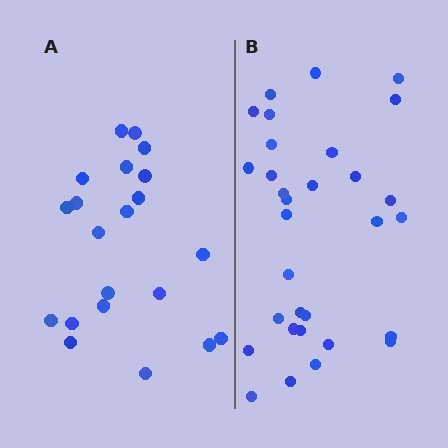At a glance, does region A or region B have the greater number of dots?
Region B (the right region) has more dots.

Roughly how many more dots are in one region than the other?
Region B has roughly 10 or so more dots than region A.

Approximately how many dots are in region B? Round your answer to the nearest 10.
About 30 dots. (The exact count is 31, which rounds to 30.)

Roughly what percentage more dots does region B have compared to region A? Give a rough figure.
About 50% more.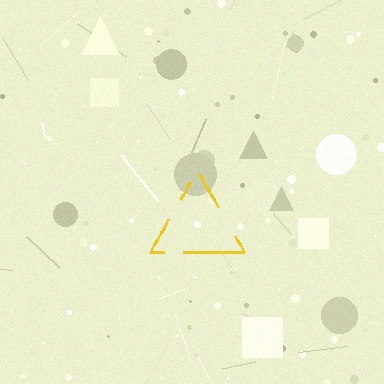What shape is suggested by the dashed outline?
The dashed outline suggests a triangle.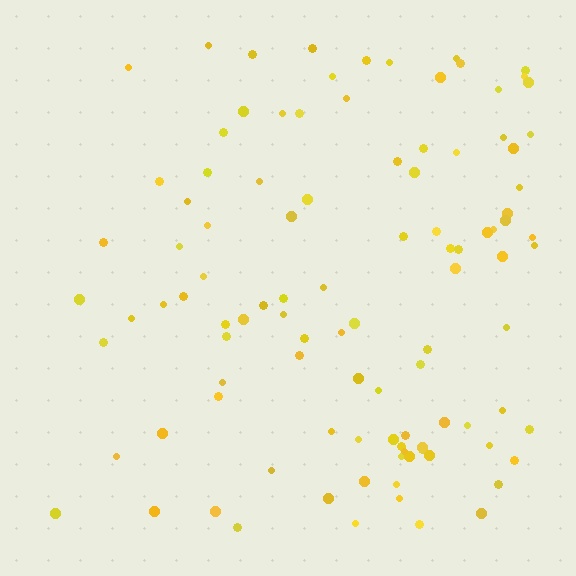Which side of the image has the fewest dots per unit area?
The left.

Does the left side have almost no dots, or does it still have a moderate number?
Still a moderate number, just noticeably fewer than the right.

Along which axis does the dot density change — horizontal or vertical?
Horizontal.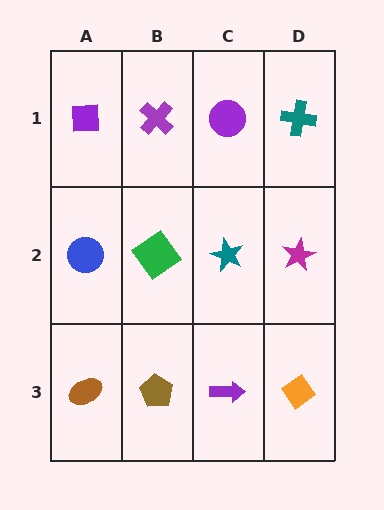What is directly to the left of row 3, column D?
A purple arrow.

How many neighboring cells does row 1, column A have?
2.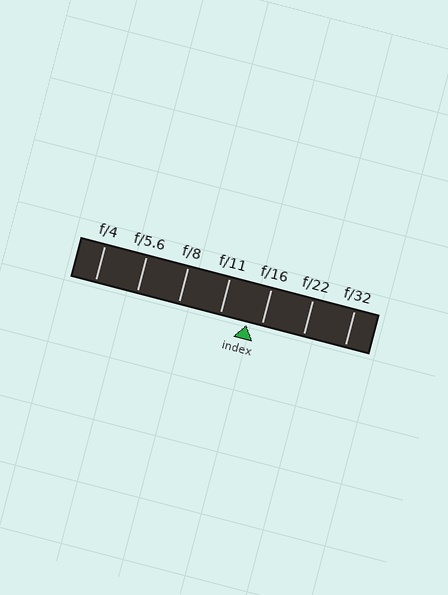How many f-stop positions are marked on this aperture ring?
There are 7 f-stop positions marked.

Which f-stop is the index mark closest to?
The index mark is closest to f/16.